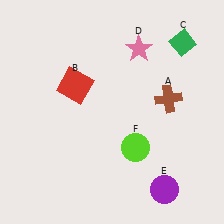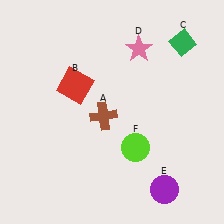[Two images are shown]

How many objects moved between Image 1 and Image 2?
1 object moved between the two images.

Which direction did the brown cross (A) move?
The brown cross (A) moved left.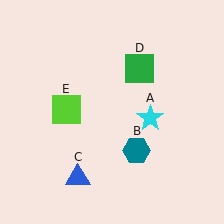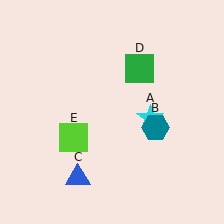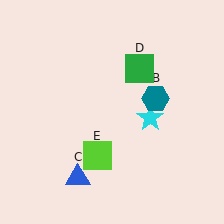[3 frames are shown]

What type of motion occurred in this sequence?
The teal hexagon (object B), lime square (object E) rotated counterclockwise around the center of the scene.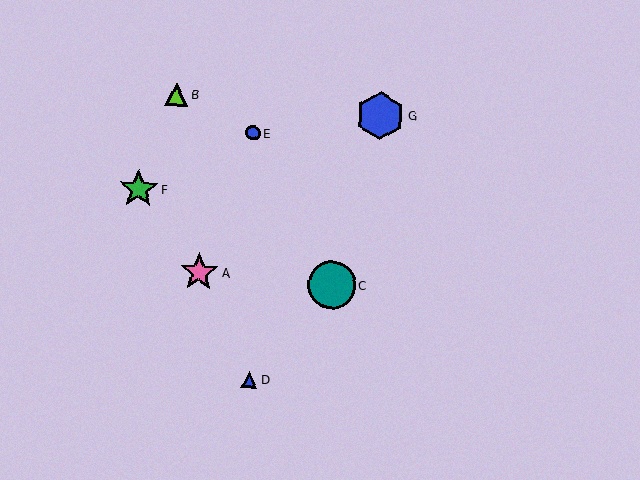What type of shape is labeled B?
Shape B is a lime triangle.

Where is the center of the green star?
The center of the green star is at (139, 189).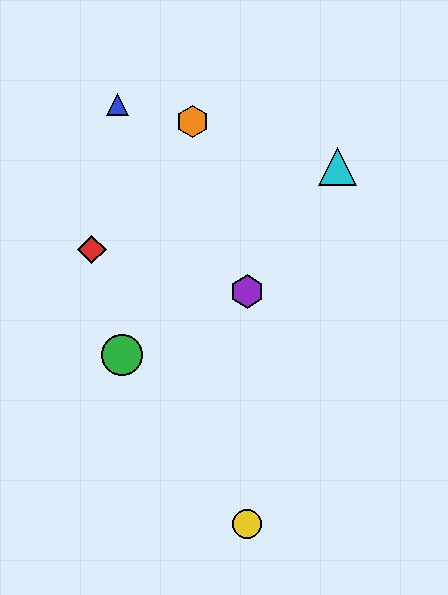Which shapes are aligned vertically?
The yellow circle, the purple hexagon are aligned vertically.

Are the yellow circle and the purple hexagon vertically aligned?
Yes, both are at x≈247.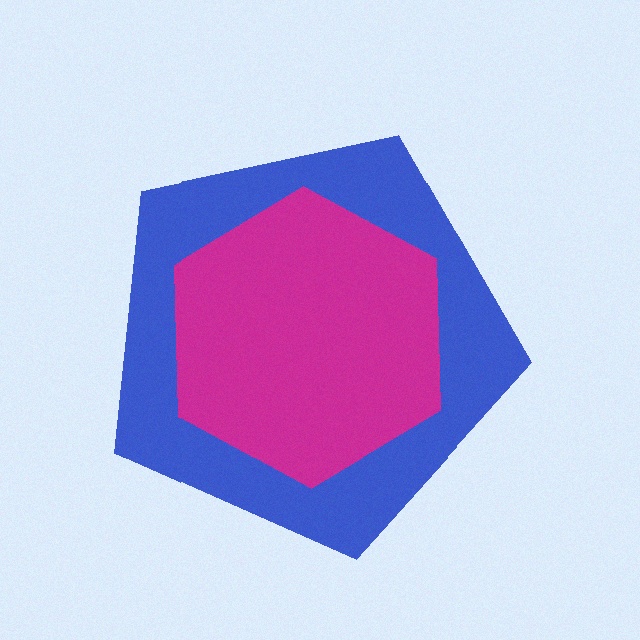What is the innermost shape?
The magenta hexagon.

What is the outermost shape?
The blue pentagon.